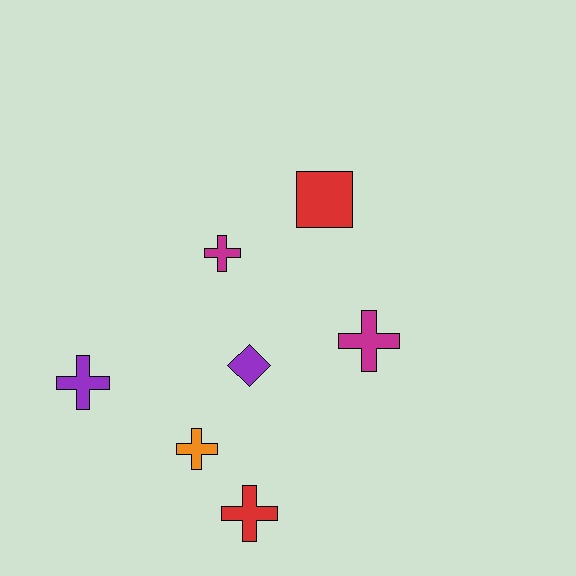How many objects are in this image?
There are 7 objects.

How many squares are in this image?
There is 1 square.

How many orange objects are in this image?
There is 1 orange object.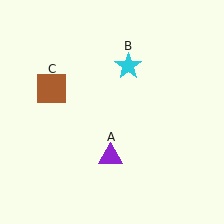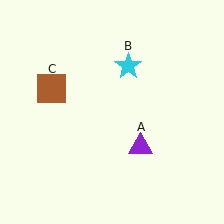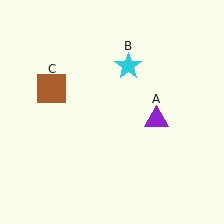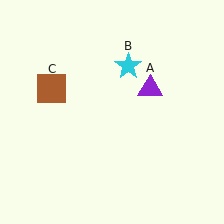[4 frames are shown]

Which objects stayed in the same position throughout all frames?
Cyan star (object B) and brown square (object C) remained stationary.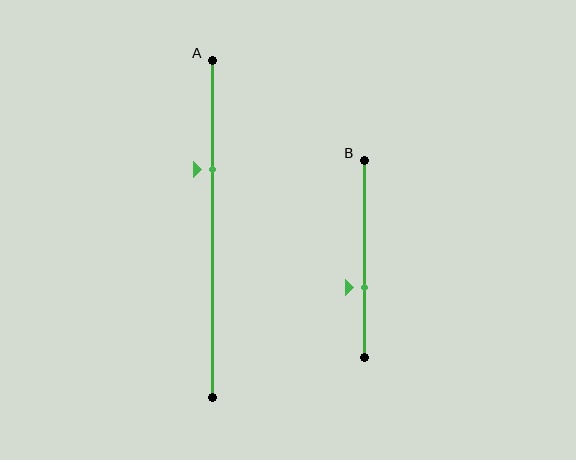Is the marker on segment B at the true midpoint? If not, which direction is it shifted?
No, the marker on segment B is shifted downward by about 14% of the segment length.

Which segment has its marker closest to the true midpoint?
Segment B has its marker closest to the true midpoint.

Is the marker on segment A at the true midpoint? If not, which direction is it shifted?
No, the marker on segment A is shifted upward by about 17% of the segment length.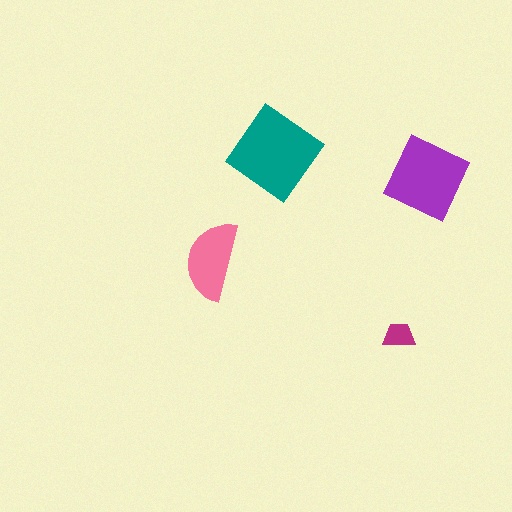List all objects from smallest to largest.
The magenta trapezoid, the pink semicircle, the purple diamond, the teal diamond.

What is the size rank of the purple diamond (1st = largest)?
2nd.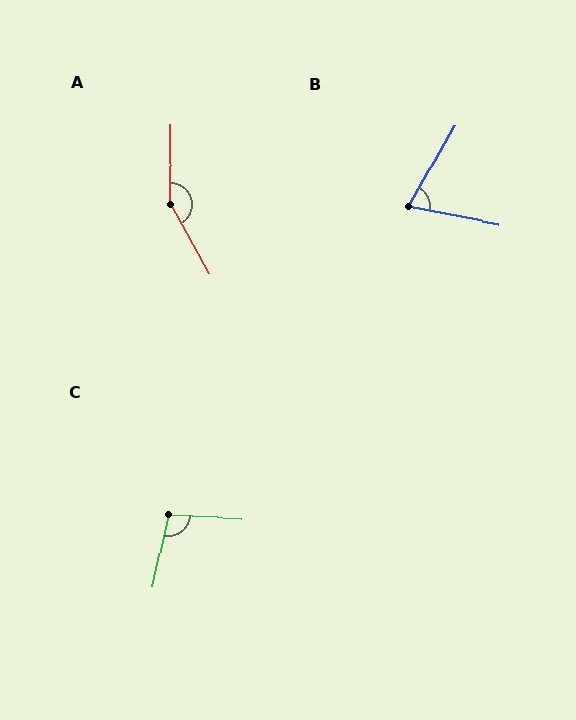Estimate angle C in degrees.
Approximately 99 degrees.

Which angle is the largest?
A, at approximately 152 degrees.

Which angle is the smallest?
B, at approximately 71 degrees.